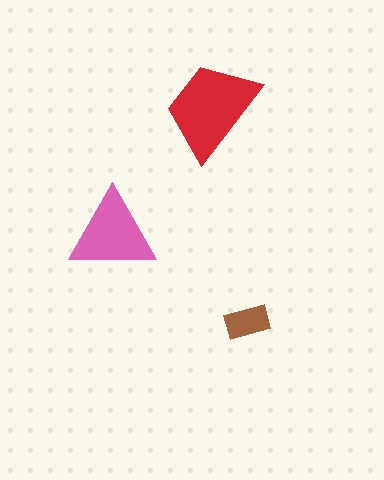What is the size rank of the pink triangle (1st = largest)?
2nd.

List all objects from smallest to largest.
The brown rectangle, the pink triangle, the red trapezoid.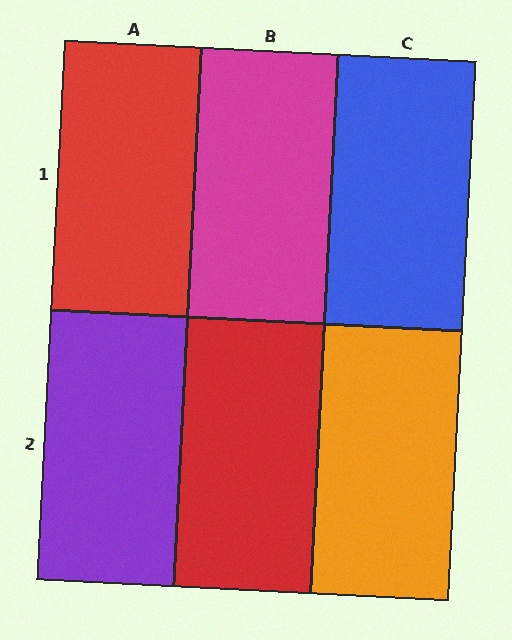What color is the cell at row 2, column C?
Orange.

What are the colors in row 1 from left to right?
Red, magenta, blue.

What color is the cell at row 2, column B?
Red.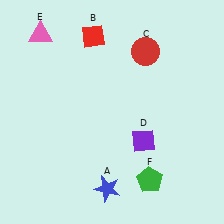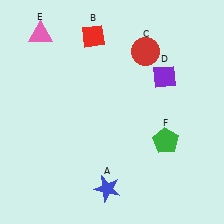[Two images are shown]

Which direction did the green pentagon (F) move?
The green pentagon (F) moved up.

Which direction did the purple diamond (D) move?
The purple diamond (D) moved up.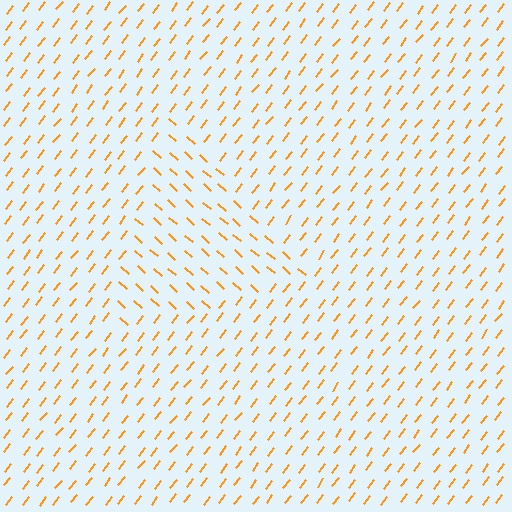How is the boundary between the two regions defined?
The boundary is defined purely by a change in line orientation (approximately 85 degrees difference). All lines are the same color and thickness.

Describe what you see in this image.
The image is filled with small orange line segments. A triangle region in the image has lines oriented differently from the surrounding lines, creating a visible texture boundary.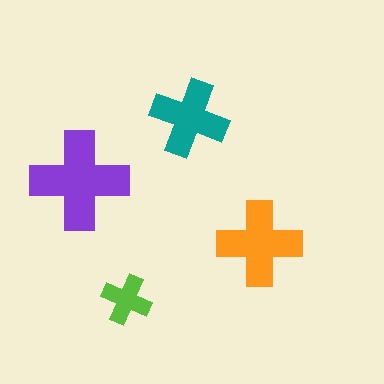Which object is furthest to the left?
The purple cross is leftmost.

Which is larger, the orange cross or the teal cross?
The orange one.